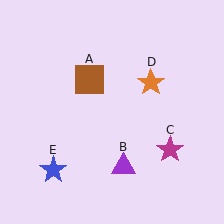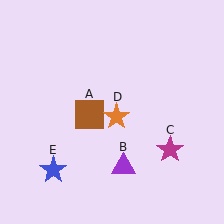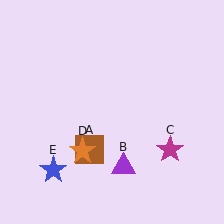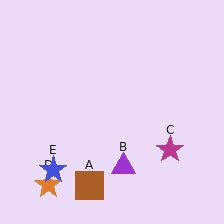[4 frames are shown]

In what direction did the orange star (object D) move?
The orange star (object D) moved down and to the left.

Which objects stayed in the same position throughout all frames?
Purple triangle (object B) and magenta star (object C) and blue star (object E) remained stationary.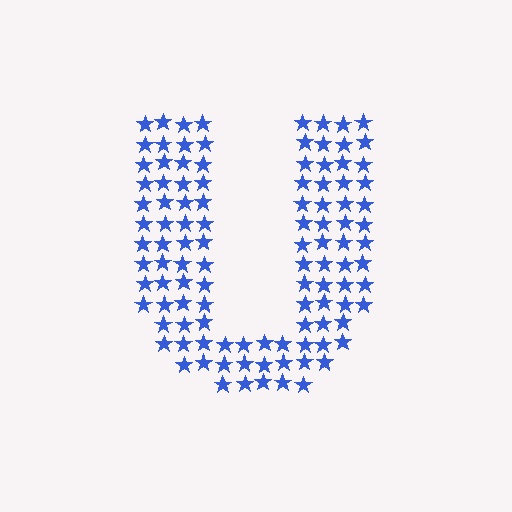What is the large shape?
The large shape is the letter U.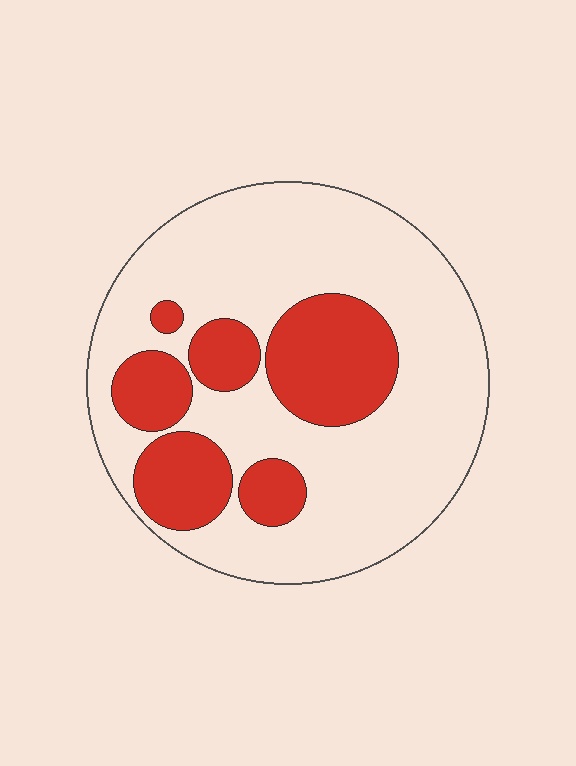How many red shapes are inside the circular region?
6.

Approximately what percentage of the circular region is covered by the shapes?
Approximately 30%.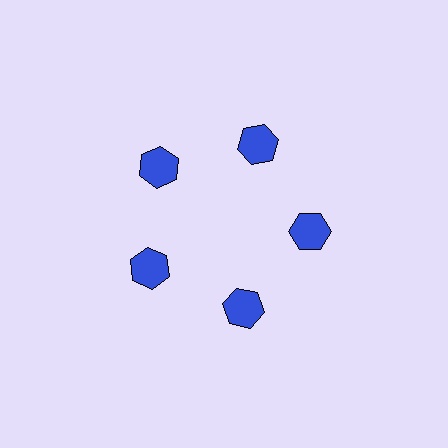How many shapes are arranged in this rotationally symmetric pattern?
There are 5 shapes, arranged in 5 groups of 1.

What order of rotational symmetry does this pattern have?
This pattern has 5-fold rotational symmetry.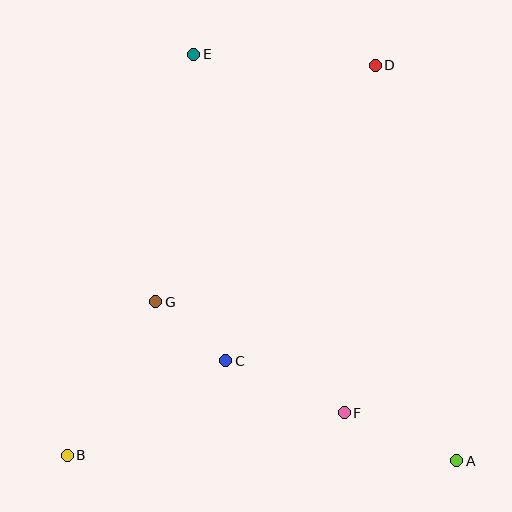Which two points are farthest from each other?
Points B and D are farthest from each other.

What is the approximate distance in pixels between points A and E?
The distance between A and E is approximately 485 pixels.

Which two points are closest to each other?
Points C and G are closest to each other.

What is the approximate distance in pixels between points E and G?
The distance between E and G is approximately 250 pixels.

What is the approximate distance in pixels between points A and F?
The distance between A and F is approximately 123 pixels.